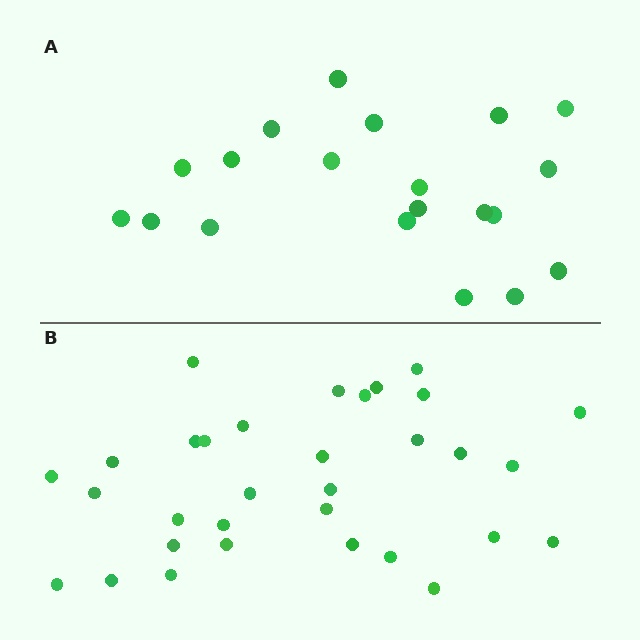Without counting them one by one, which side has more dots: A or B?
Region B (the bottom region) has more dots.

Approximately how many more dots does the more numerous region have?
Region B has roughly 12 or so more dots than region A.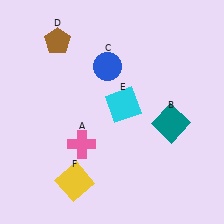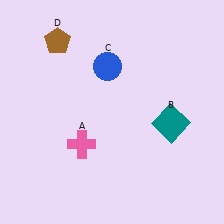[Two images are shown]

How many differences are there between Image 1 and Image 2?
There are 2 differences between the two images.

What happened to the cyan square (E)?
The cyan square (E) was removed in Image 2. It was in the top-right area of Image 1.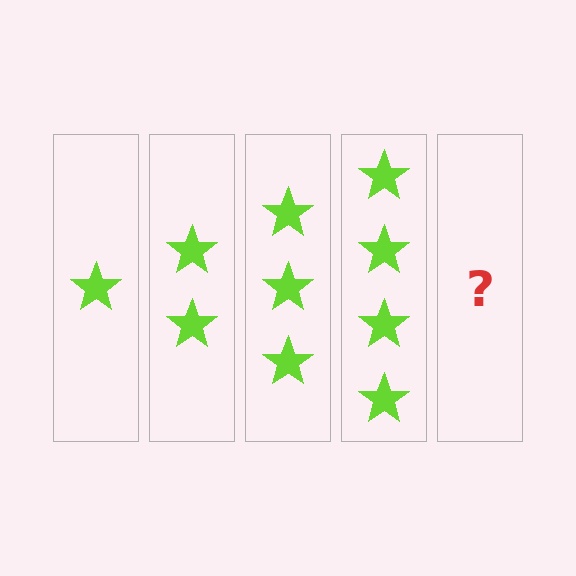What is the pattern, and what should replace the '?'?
The pattern is that each step adds one more star. The '?' should be 5 stars.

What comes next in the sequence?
The next element should be 5 stars.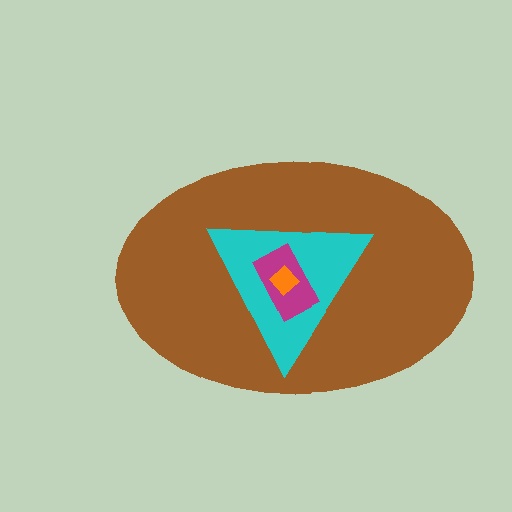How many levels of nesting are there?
4.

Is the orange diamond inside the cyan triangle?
Yes.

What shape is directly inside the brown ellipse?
The cyan triangle.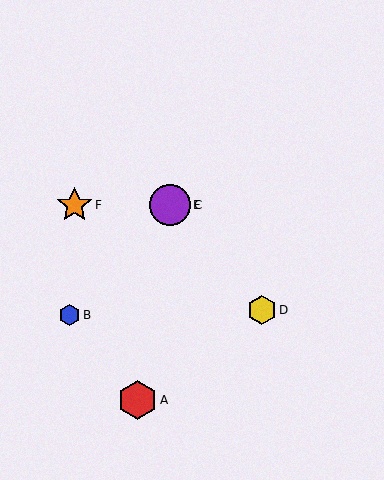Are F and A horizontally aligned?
No, F is at y≈205 and A is at y≈400.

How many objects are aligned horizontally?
3 objects (C, E, F) are aligned horizontally.